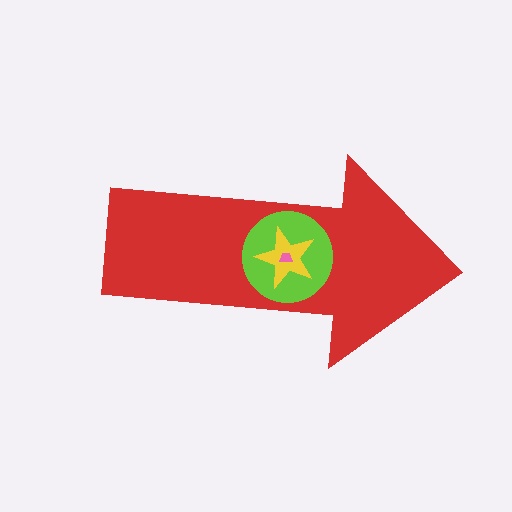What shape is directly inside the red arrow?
The lime circle.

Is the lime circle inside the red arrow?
Yes.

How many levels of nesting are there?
4.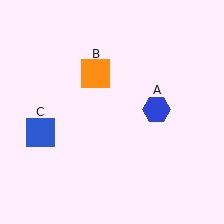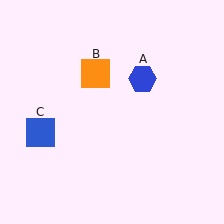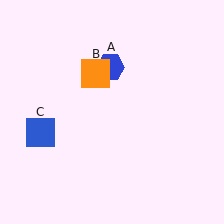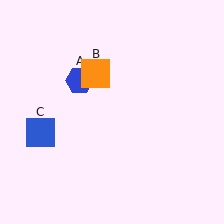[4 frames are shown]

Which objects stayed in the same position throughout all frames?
Orange square (object B) and blue square (object C) remained stationary.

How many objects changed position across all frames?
1 object changed position: blue hexagon (object A).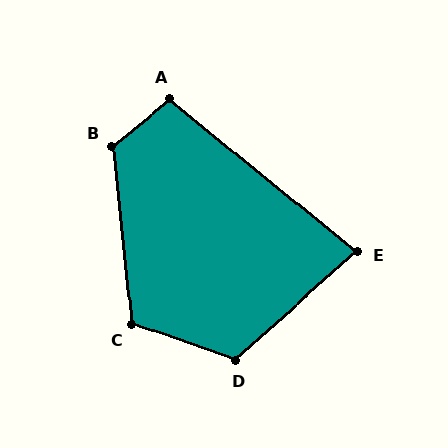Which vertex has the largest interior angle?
B, at approximately 123 degrees.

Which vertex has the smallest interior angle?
E, at approximately 81 degrees.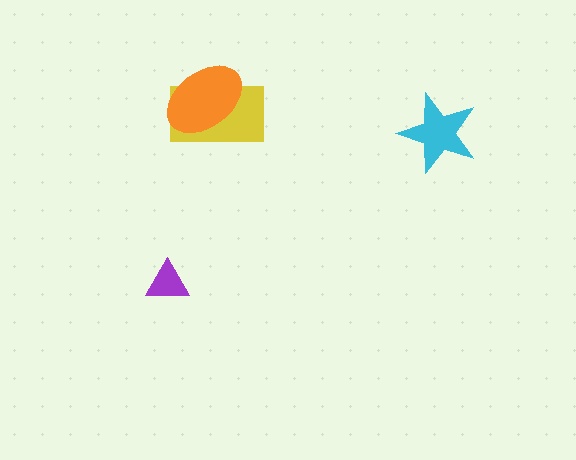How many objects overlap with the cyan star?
0 objects overlap with the cyan star.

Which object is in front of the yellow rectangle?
The orange ellipse is in front of the yellow rectangle.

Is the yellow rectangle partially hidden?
Yes, it is partially covered by another shape.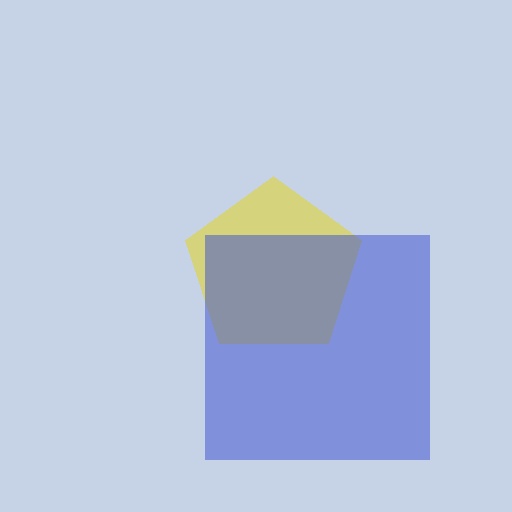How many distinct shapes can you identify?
There are 2 distinct shapes: a yellow pentagon, a blue square.